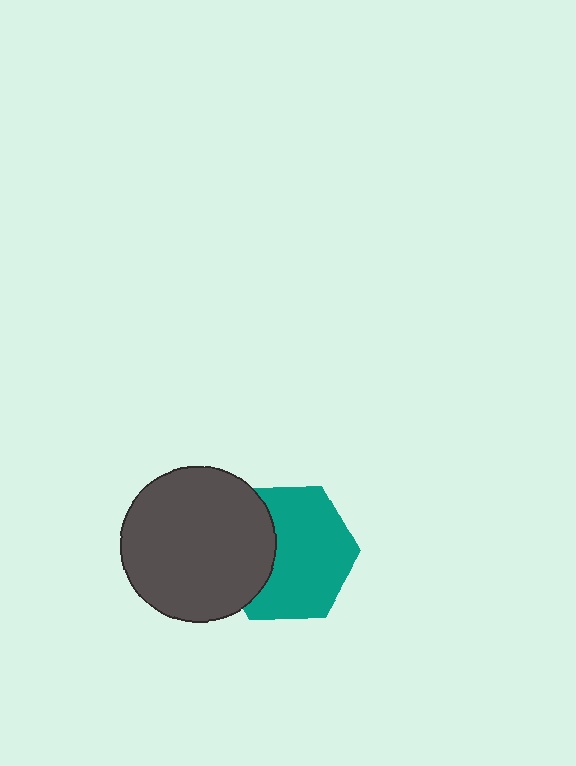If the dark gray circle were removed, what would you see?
You would see the complete teal hexagon.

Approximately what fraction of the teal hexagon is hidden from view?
Roughly 33% of the teal hexagon is hidden behind the dark gray circle.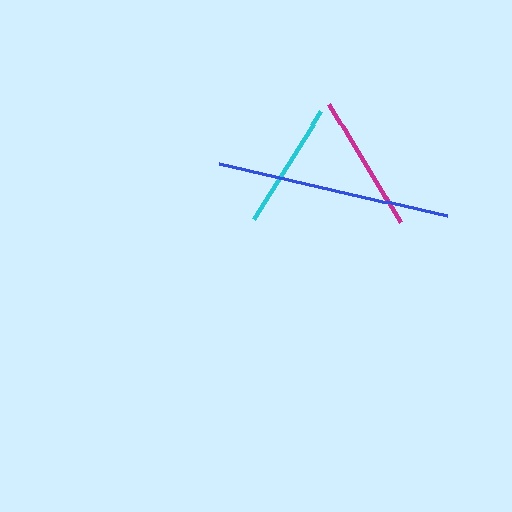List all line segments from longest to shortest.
From longest to shortest: blue, magenta, cyan.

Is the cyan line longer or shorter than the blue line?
The blue line is longer than the cyan line.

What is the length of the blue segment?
The blue segment is approximately 234 pixels long.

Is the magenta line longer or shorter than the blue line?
The blue line is longer than the magenta line.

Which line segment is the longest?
The blue line is the longest at approximately 234 pixels.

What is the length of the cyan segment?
The cyan segment is approximately 128 pixels long.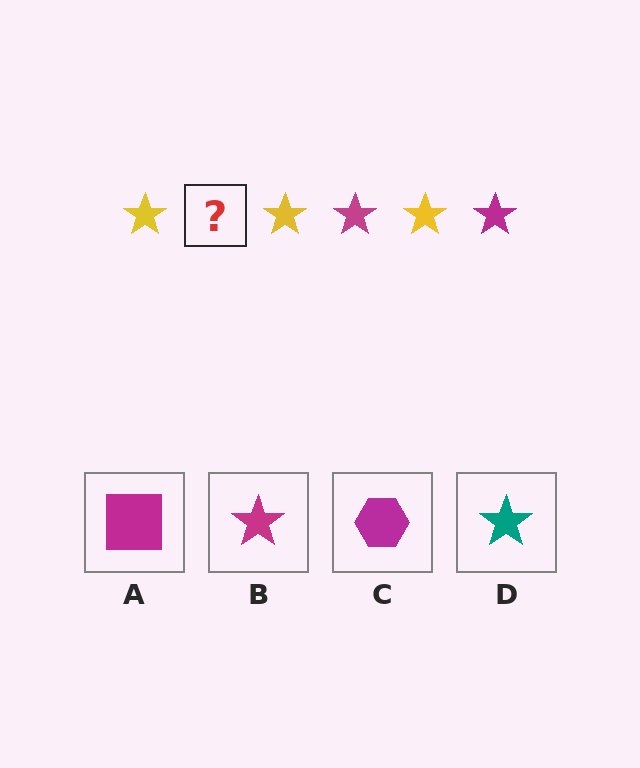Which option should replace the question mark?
Option B.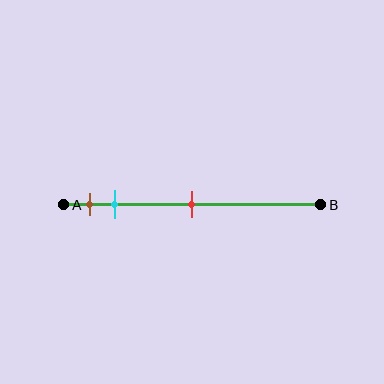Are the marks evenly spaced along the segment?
No, the marks are not evenly spaced.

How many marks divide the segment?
There are 3 marks dividing the segment.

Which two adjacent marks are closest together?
The brown and cyan marks are the closest adjacent pair.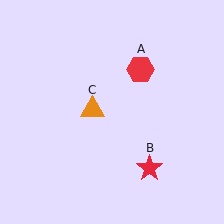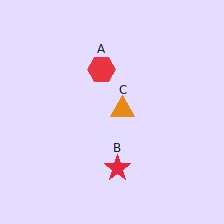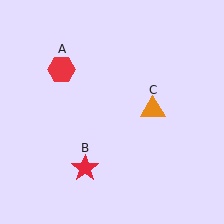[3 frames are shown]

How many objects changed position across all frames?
3 objects changed position: red hexagon (object A), red star (object B), orange triangle (object C).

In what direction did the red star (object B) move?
The red star (object B) moved left.